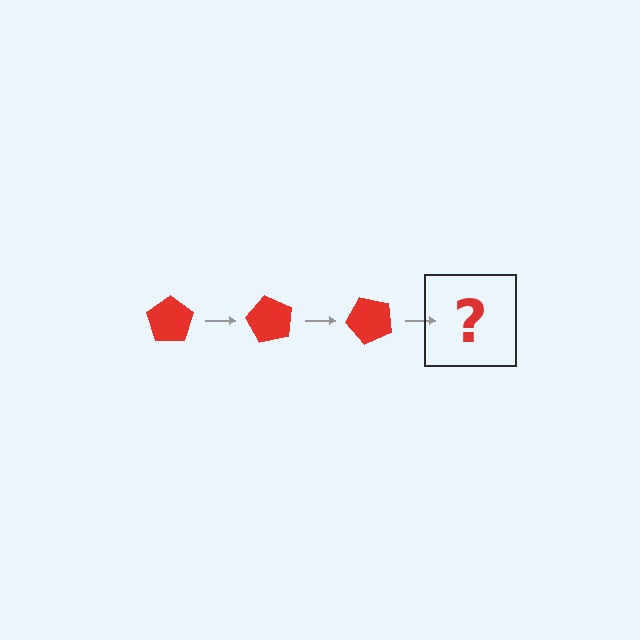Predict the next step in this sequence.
The next step is a red pentagon rotated 180 degrees.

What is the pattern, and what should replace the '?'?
The pattern is that the pentagon rotates 60 degrees each step. The '?' should be a red pentagon rotated 180 degrees.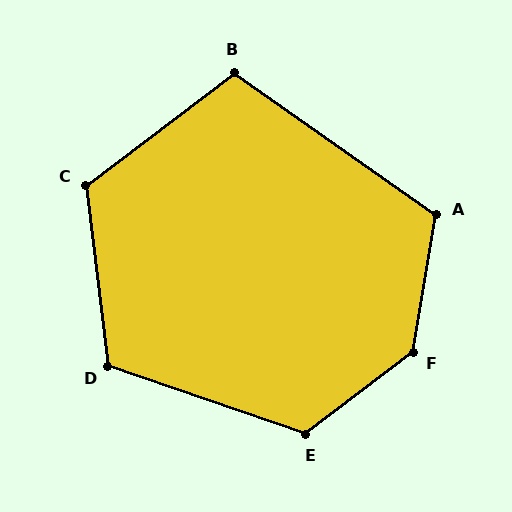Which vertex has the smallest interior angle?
B, at approximately 108 degrees.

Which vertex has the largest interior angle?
F, at approximately 136 degrees.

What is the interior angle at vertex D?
Approximately 116 degrees (obtuse).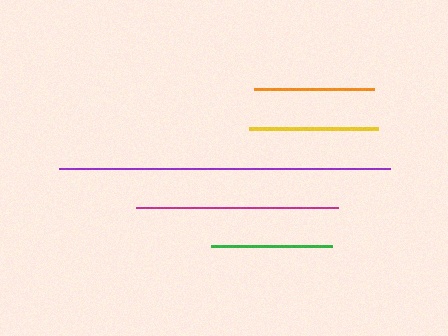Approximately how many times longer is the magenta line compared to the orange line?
The magenta line is approximately 1.7 times the length of the orange line.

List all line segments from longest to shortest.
From longest to shortest: purple, magenta, yellow, green, orange.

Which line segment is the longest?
The purple line is the longest at approximately 331 pixels.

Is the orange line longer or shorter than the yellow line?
The yellow line is longer than the orange line.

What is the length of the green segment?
The green segment is approximately 122 pixels long.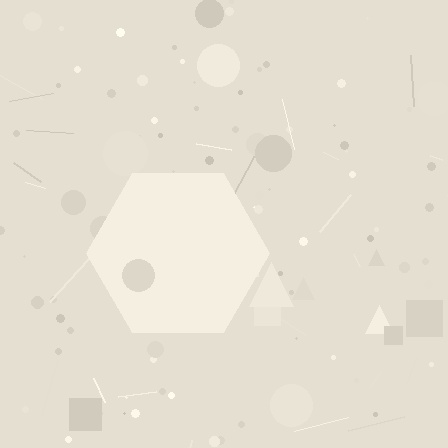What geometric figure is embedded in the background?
A hexagon is embedded in the background.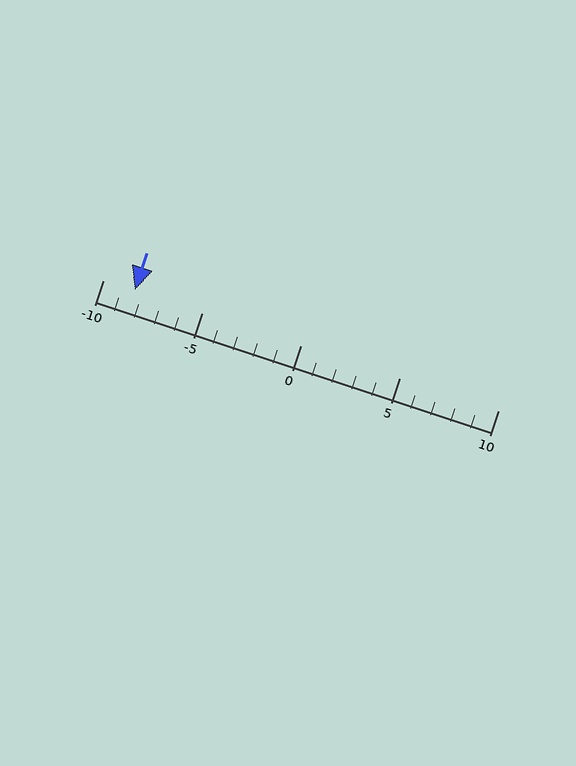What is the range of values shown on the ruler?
The ruler shows values from -10 to 10.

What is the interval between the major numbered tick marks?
The major tick marks are spaced 5 units apart.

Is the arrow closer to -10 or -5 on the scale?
The arrow is closer to -10.